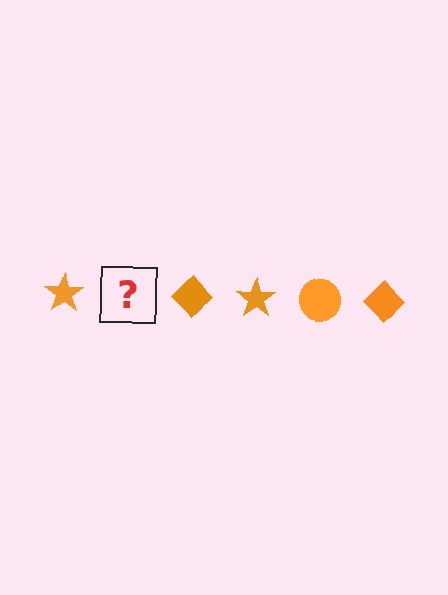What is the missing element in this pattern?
The missing element is an orange circle.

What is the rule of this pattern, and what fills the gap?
The rule is that the pattern cycles through star, circle, diamond shapes in orange. The gap should be filled with an orange circle.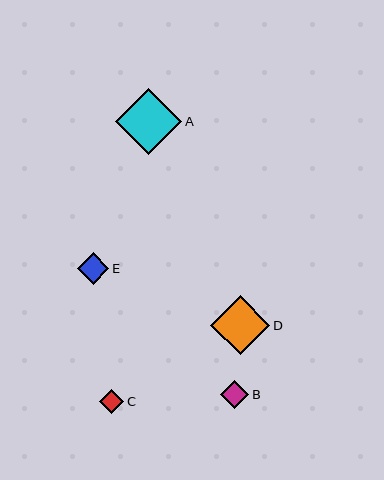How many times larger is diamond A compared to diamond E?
Diamond A is approximately 2.1 times the size of diamond E.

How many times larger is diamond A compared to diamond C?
Diamond A is approximately 2.7 times the size of diamond C.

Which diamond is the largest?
Diamond A is the largest with a size of approximately 66 pixels.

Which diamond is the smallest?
Diamond C is the smallest with a size of approximately 24 pixels.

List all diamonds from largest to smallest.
From largest to smallest: A, D, E, B, C.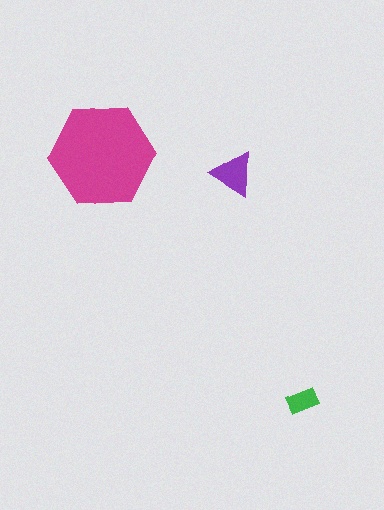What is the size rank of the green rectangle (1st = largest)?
3rd.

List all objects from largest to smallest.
The magenta hexagon, the purple triangle, the green rectangle.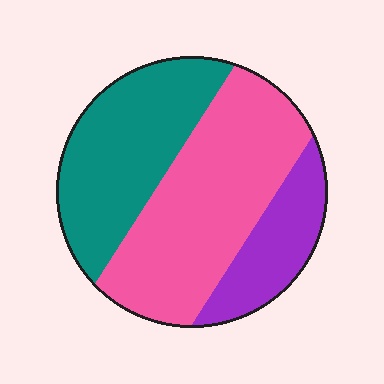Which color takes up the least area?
Purple, at roughly 20%.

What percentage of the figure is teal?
Teal takes up between a third and a half of the figure.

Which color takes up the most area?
Pink, at roughly 45%.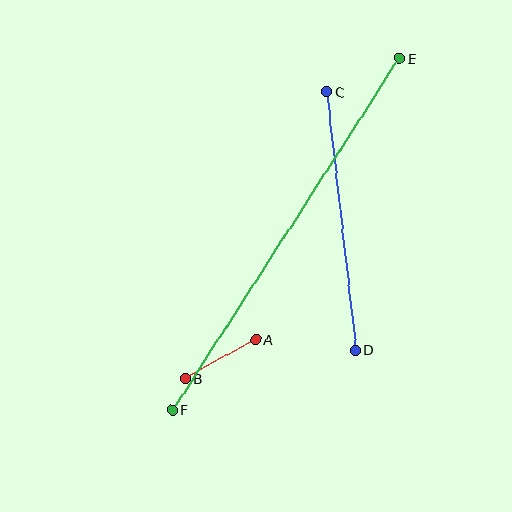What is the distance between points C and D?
The distance is approximately 260 pixels.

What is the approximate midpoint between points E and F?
The midpoint is at approximately (286, 234) pixels.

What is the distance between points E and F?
The distance is approximately 418 pixels.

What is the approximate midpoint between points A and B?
The midpoint is at approximately (220, 359) pixels.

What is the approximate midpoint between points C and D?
The midpoint is at approximately (341, 221) pixels.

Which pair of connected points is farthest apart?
Points E and F are farthest apart.